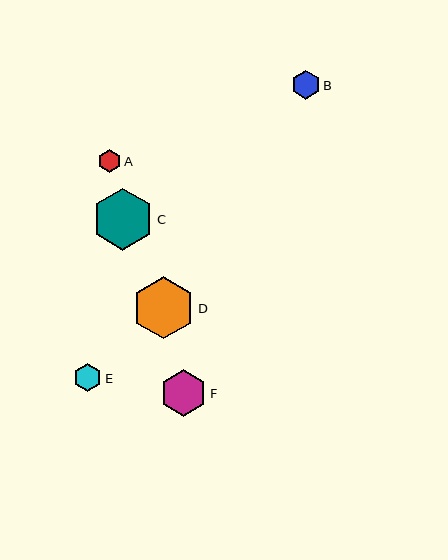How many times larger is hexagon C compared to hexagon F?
Hexagon C is approximately 1.3 times the size of hexagon F.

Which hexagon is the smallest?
Hexagon A is the smallest with a size of approximately 23 pixels.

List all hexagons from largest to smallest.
From largest to smallest: D, C, F, B, E, A.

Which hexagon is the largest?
Hexagon D is the largest with a size of approximately 62 pixels.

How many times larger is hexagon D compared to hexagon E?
Hexagon D is approximately 2.2 times the size of hexagon E.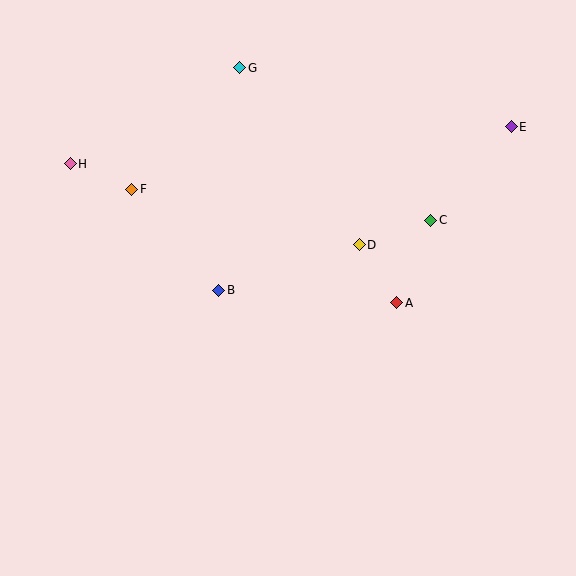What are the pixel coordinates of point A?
Point A is at (397, 303).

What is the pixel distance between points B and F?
The distance between B and F is 133 pixels.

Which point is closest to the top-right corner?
Point E is closest to the top-right corner.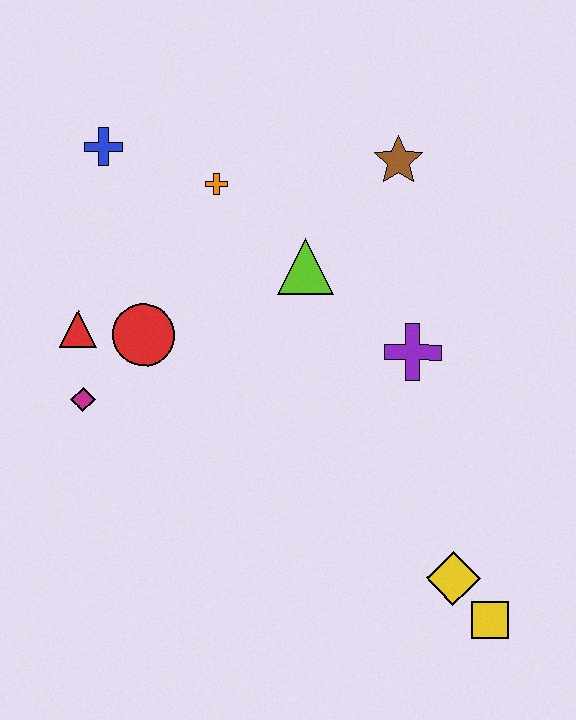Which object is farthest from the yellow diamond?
The blue cross is farthest from the yellow diamond.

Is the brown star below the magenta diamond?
No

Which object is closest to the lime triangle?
The orange cross is closest to the lime triangle.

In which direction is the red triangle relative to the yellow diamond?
The red triangle is to the left of the yellow diamond.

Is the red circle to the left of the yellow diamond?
Yes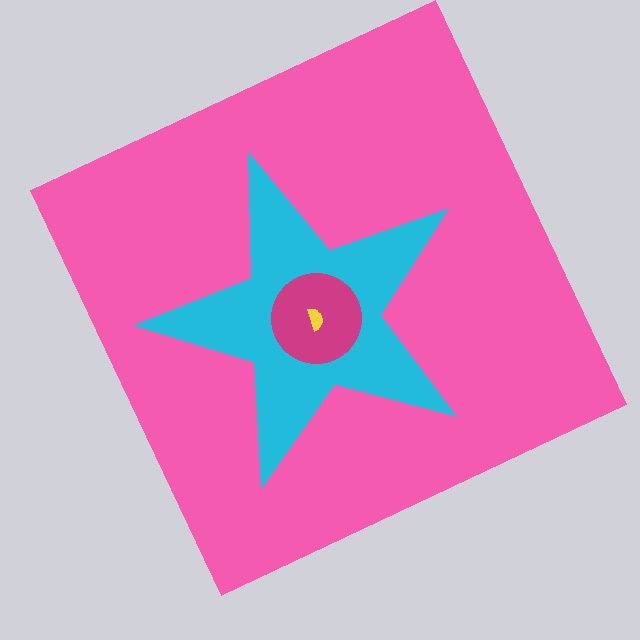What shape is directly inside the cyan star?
The magenta circle.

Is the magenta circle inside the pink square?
Yes.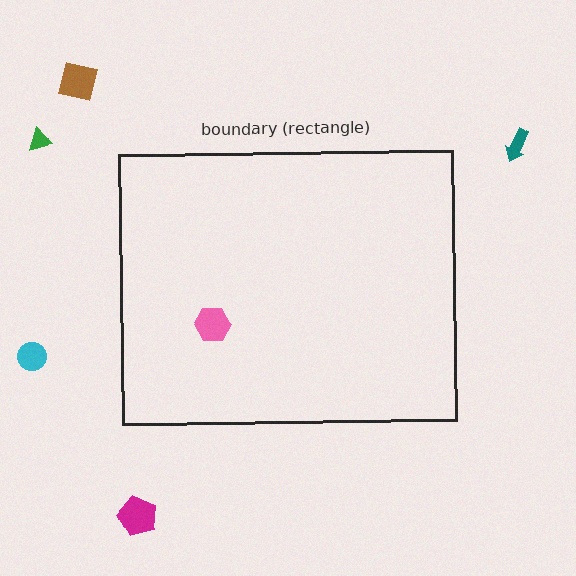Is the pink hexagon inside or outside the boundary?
Inside.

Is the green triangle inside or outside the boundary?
Outside.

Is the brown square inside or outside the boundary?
Outside.